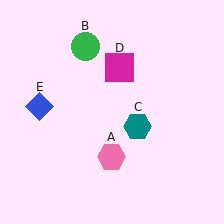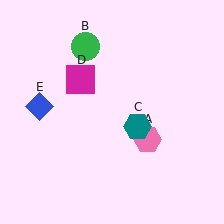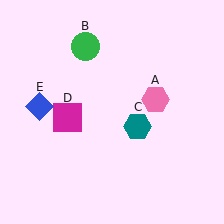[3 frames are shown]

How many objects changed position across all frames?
2 objects changed position: pink hexagon (object A), magenta square (object D).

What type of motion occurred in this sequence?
The pink hexagon (object A), magenta square (object D) rotated counterclockwise around the center of the scene.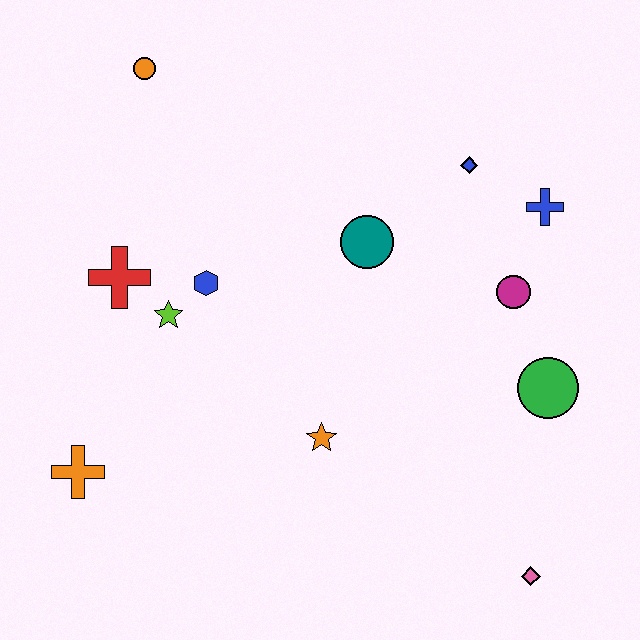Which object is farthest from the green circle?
The orange circle is farthest from the green circle.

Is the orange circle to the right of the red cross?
Yes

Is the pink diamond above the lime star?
No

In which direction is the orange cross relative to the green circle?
The orange cross is to the left of the green circle.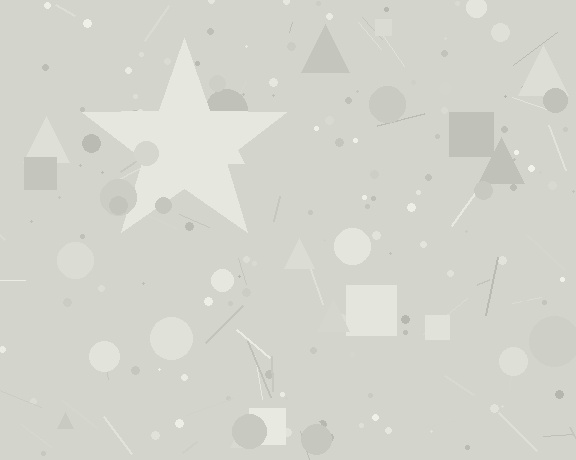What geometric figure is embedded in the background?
A star is embedded in the background.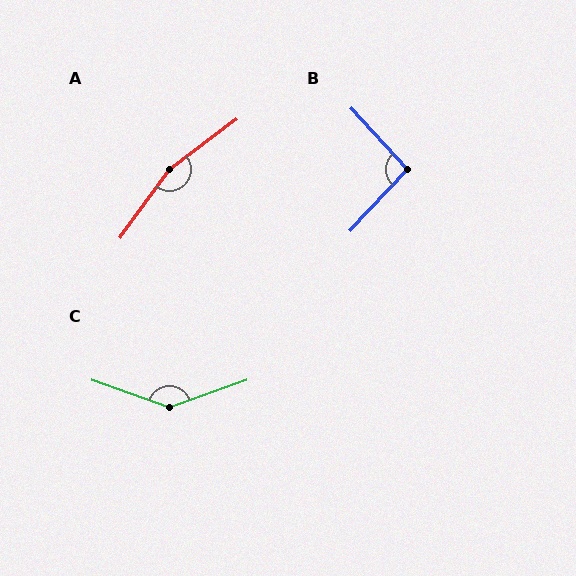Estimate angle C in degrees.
Approximately 141 degrees.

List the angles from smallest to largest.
B (95°), C (141°), A (162°).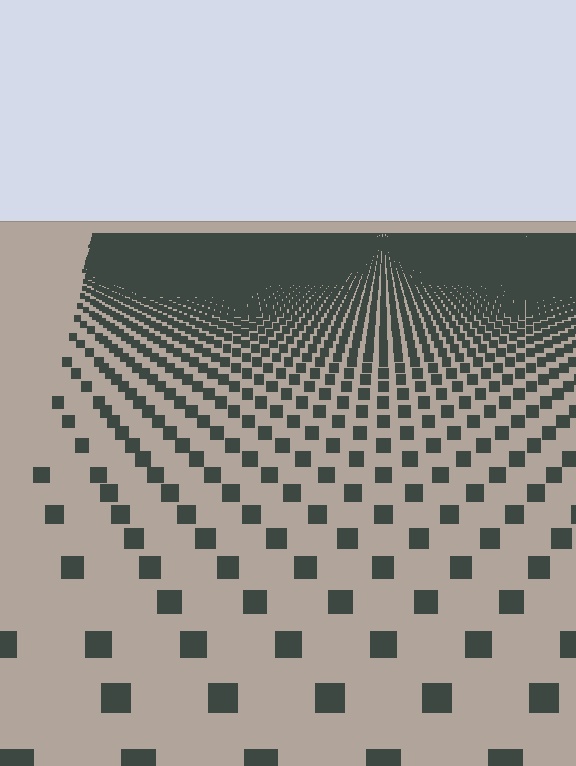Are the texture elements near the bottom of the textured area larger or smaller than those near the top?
Larger. Near the bottom, elements are closer to the viewer and appear at a bigger on-screen size.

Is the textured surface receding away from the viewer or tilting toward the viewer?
The surface is receding away from the viewer. Texture elements get smaller and denser toward the top.